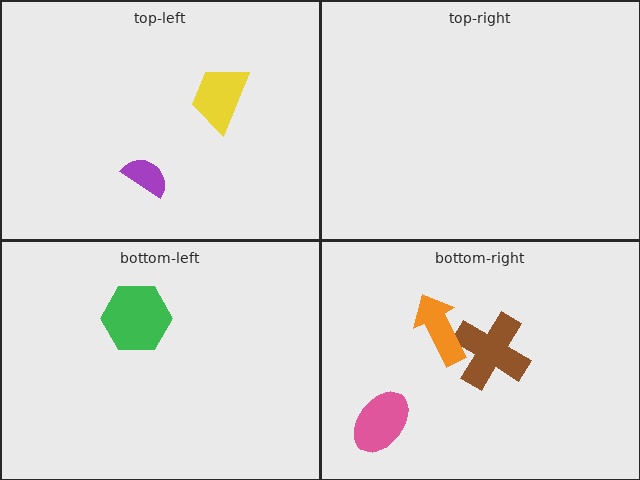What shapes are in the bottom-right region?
The pink ellipse, the brown cross, the orange arrow.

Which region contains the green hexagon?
The bottom-left region.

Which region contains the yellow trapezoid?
The top-left region.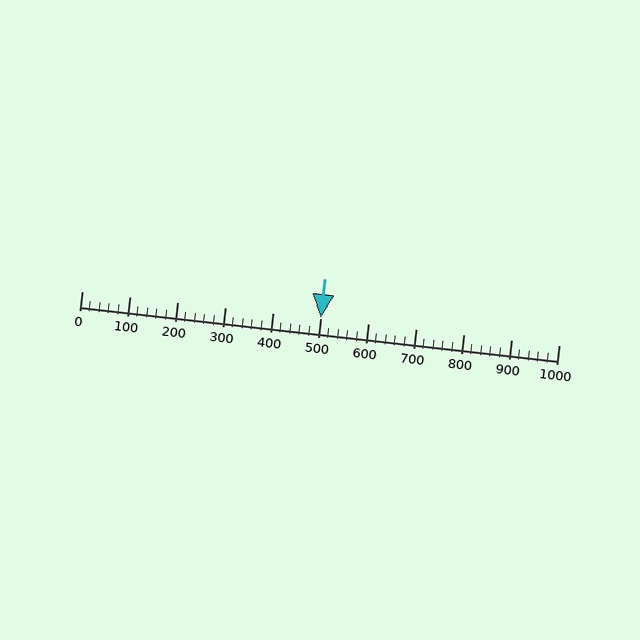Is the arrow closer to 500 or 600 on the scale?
The arrow is closer to 500.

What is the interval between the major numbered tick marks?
The major tick marks are spaced 100 units apart.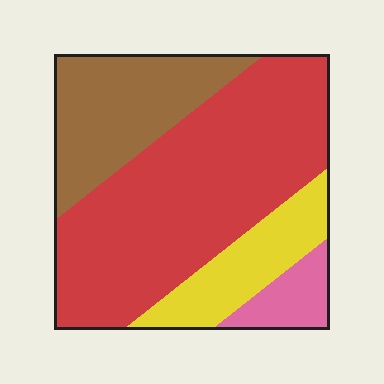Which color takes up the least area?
Pink, at roughly 5%.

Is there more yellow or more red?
Red.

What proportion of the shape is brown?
Brown covers around 25% of the shape.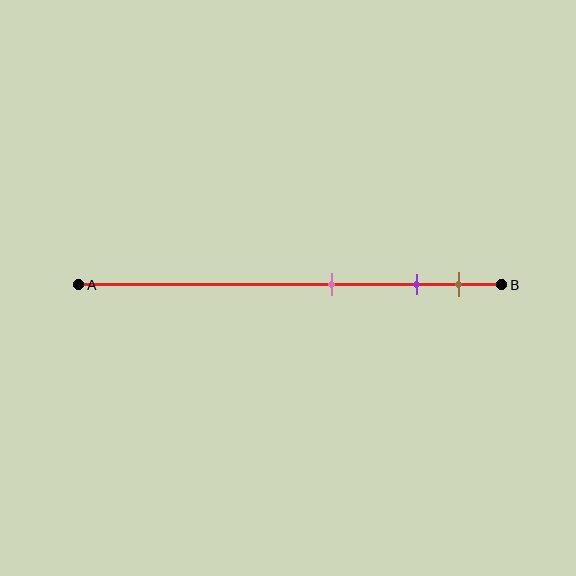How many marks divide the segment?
There are 3 marks dividing the segment.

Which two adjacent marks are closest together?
The purple and brown marks are the closest adjacent pair.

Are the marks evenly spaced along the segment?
No, the marks are not evenly spaced.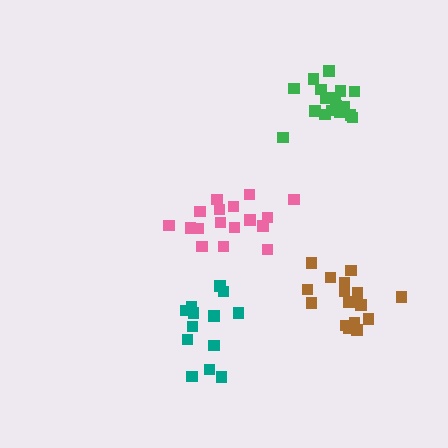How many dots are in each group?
Group 1: 13 dots, Group 2: 18 dots, Group 3: 17 dots, Group 4: 16 dots (64 total).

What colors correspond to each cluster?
The clusters are colored: teal, green, pink, brown.